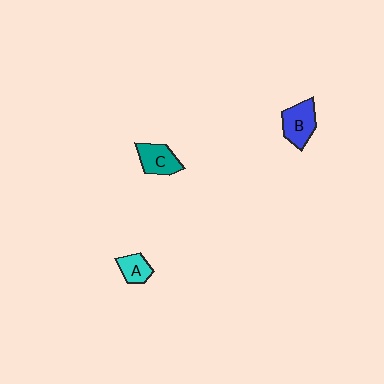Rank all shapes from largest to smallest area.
From largest to smallest: B (blue), C (teal), A (cyan).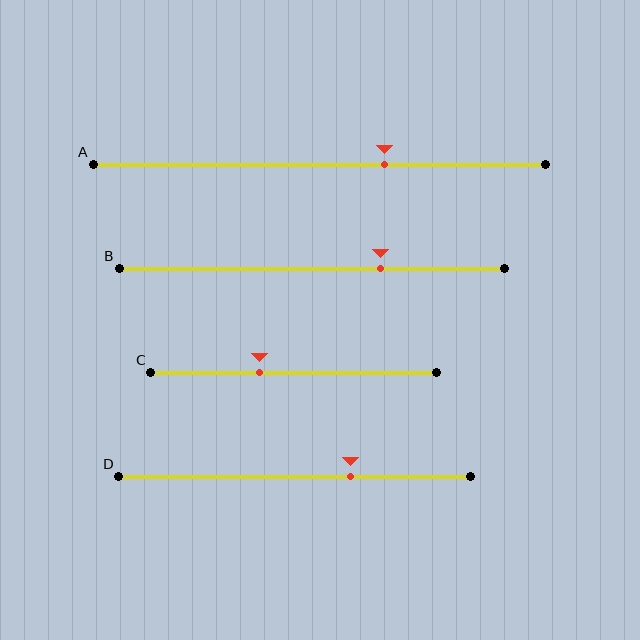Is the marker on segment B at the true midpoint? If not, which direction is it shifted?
No, the marker on segment B is shifted to the right by about 18% of the segment length.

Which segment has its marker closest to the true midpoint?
Segment C has its marker closest to the true midpoint.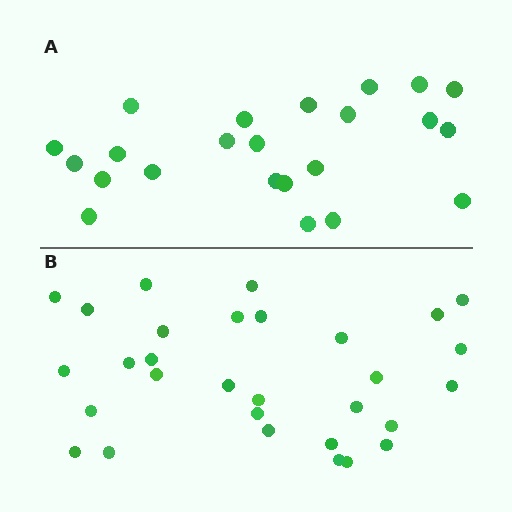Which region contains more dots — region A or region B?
Region B (the bottom region) has more dots.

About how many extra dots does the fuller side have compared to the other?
Region B has roughly 8 or so more dots than region A.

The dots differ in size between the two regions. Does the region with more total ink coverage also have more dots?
No. Region A has more total ink coverage because its dots are larger, but region B actually contains more individual dots. Total area can be misleading — the number of items is what matters here.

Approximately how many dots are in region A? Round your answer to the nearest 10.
About 20 dots. (The exact count is 23, which rounds to 20.)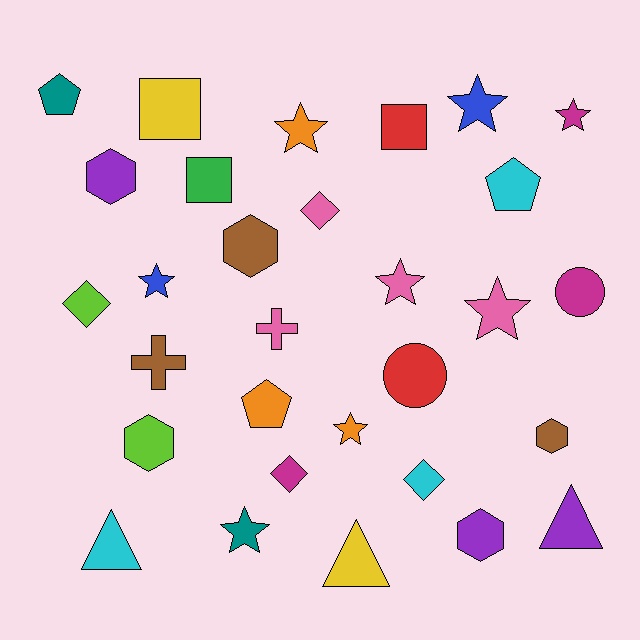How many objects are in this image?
There are 30 objects.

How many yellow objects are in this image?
There are 2 yellow objects.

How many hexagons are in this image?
There are 5 hexagons.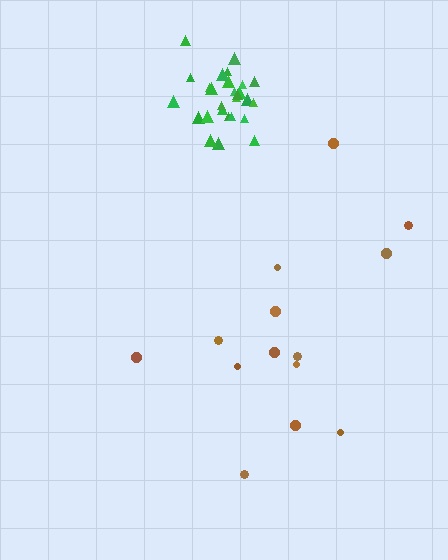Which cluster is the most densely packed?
Green.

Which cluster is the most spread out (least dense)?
Brown.